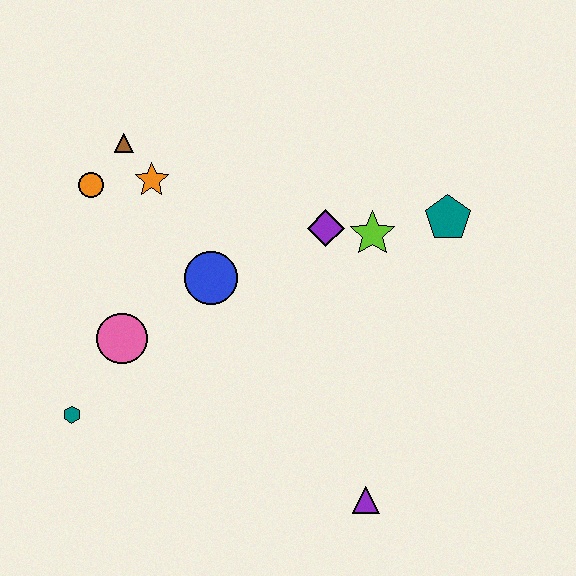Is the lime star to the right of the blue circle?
Yes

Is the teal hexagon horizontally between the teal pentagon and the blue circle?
No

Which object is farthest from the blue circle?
The purple triangle is farthest from the blue circle.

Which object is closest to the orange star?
The brown triangle is closest to the orange star.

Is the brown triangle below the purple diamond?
No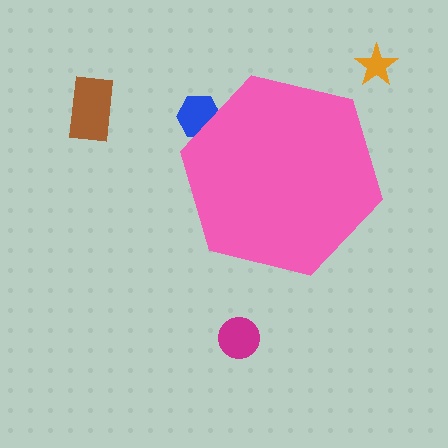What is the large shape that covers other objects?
A pink hexagon.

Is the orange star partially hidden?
No, the orange star is fully visible.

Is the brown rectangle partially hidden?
No, the brown rectangle is fully visible.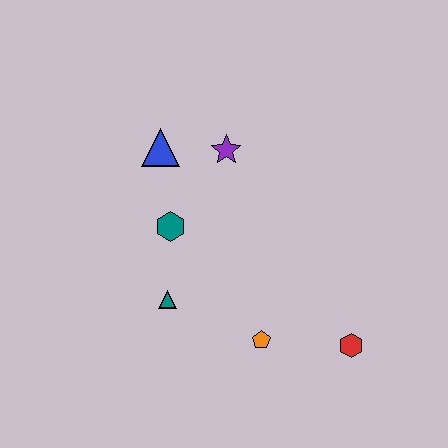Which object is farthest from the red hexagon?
The blue triangle is farthest from the red hexagon.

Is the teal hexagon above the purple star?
No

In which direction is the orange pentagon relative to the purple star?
The orange pentagon is below the purple star.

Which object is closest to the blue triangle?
The purple star is closest to the blue triangle.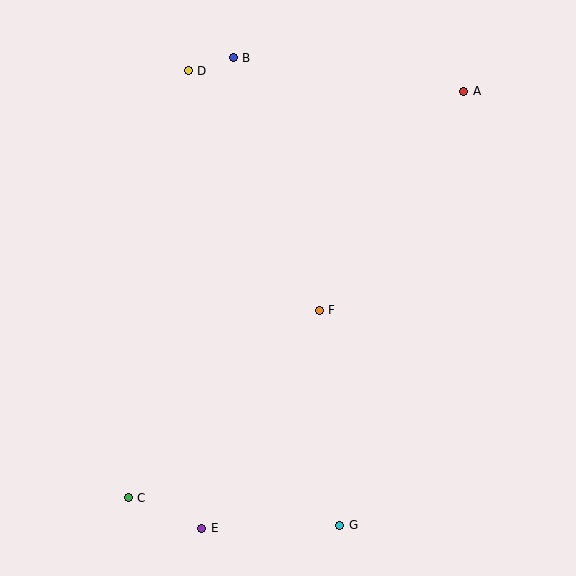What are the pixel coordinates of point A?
Point A is at (464, 91).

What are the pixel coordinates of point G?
Point G is at (340, 525).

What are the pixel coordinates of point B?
Point B is at (233, 58).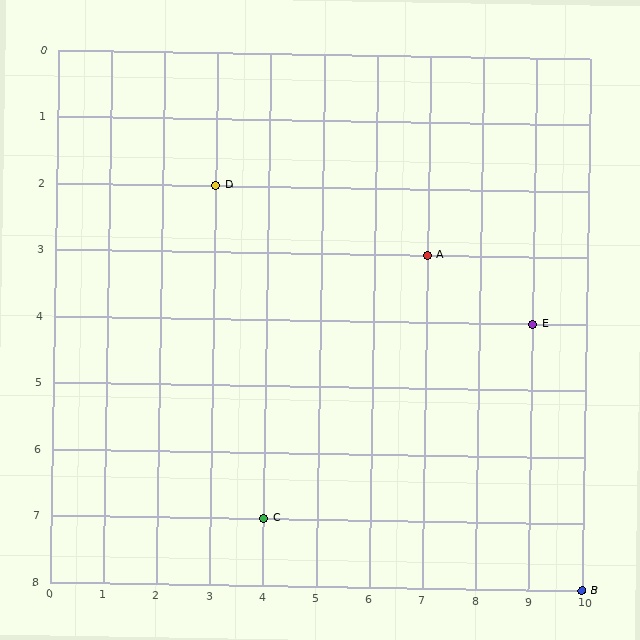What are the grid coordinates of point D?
Point D is at grid coordinates (3, 2).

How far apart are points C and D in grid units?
Points C and D are 1 column and 5 rows apart (about 5.1 grid units diagonally).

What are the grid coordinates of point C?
Point C is at grid coordinates (4, 7).